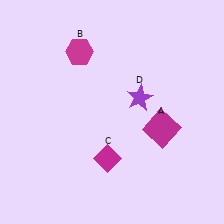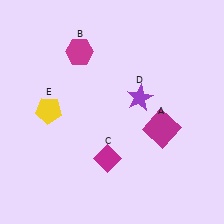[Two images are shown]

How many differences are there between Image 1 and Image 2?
There is 1 difference between the two images.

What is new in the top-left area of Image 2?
A yellow pentagon (E) was added in the top-left area of Image 2.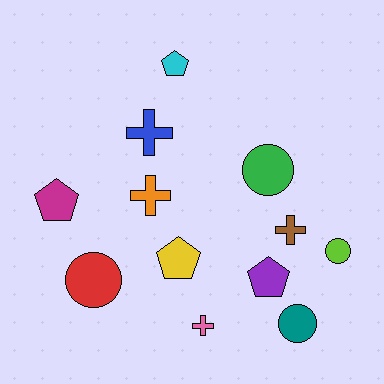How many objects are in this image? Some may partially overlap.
There are 12 objects.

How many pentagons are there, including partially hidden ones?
There are 4 pentagons.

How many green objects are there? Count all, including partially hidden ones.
There is 1 green object.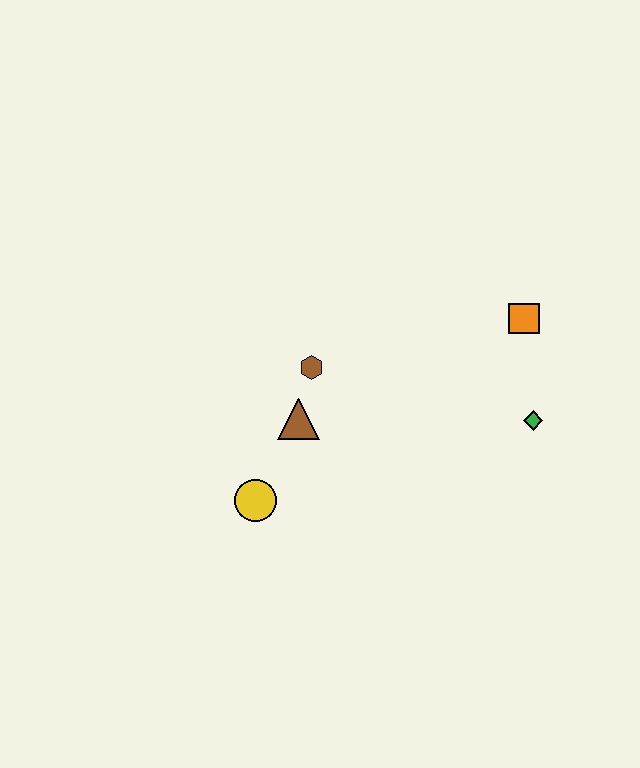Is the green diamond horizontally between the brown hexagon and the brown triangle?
No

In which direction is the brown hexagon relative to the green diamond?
The brown hexagon is to the left of the green diamond.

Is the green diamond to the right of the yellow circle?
Yes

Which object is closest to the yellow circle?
The brown triangle is closest to the yellow circle.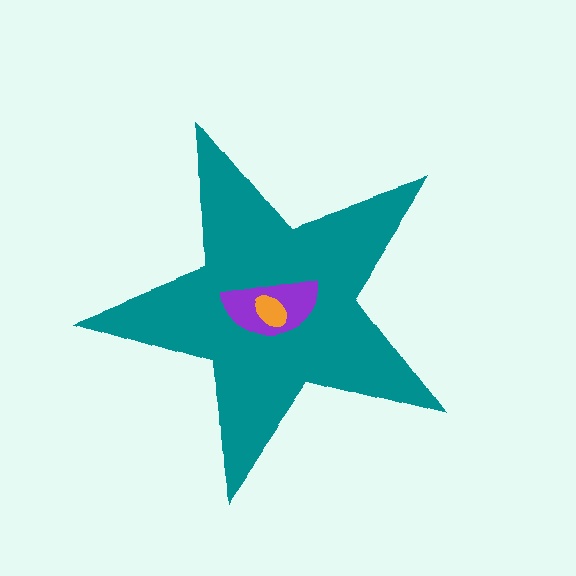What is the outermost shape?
The teal star.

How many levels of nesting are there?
3.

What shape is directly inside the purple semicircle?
The orange ellipse.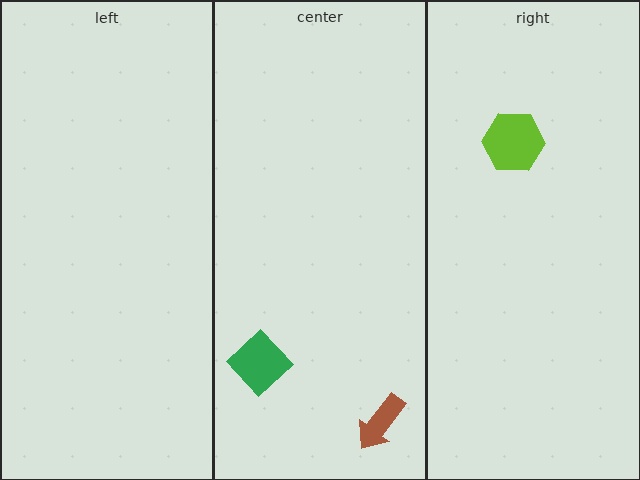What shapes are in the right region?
The lime hexagon.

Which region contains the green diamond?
The center region.